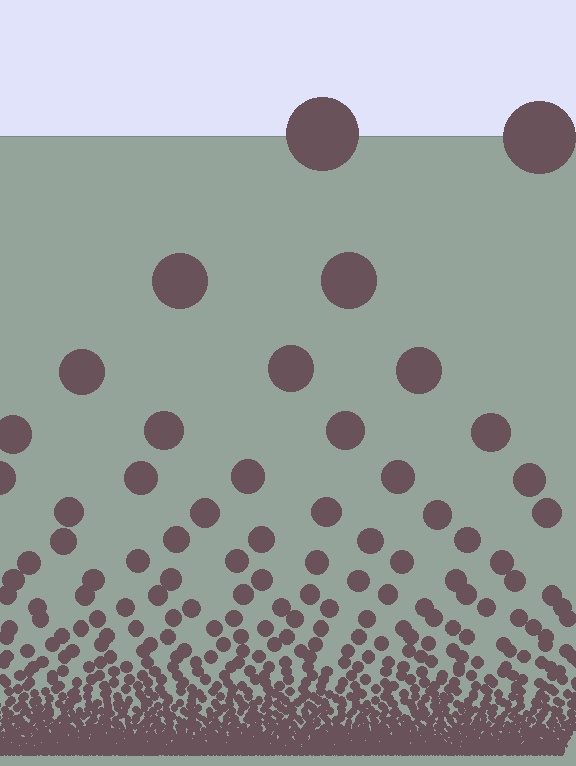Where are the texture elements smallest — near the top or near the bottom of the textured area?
Near the bottom.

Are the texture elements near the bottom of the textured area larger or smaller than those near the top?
Smaller. The gradient is inverted — elements near the bottom are smaller and denser.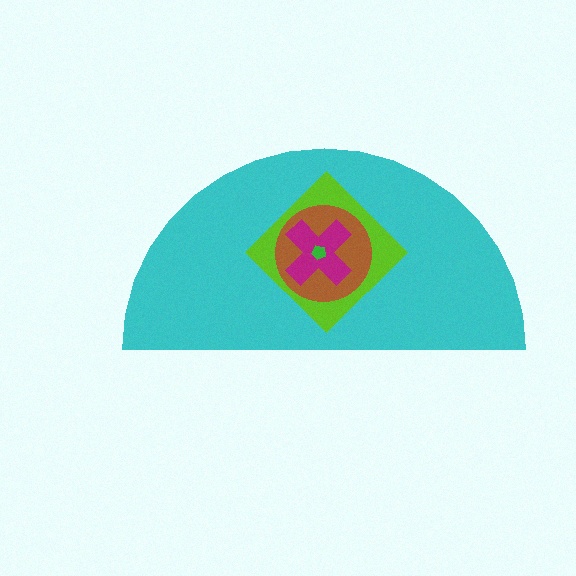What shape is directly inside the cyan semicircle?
The lime diamond.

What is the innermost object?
The green pentagon.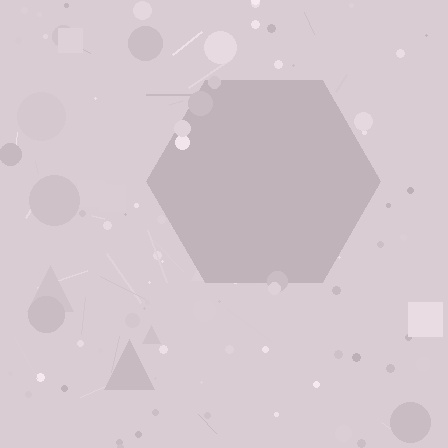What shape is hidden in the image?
A hexagon is hidden in the image.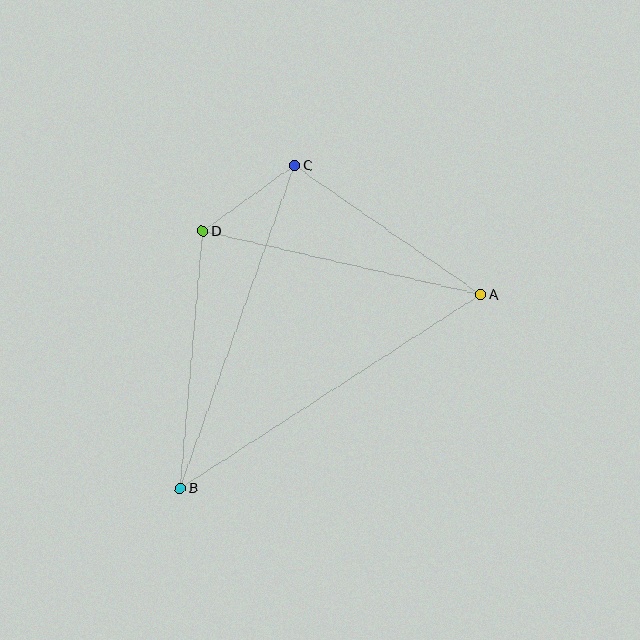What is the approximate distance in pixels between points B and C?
The distance between B and C is approximately 342 pixels.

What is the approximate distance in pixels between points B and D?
The distance between B and D is approximately 258 pixels.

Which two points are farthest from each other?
Points A and B are farthest from each other.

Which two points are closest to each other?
Points C and D are closest to each other.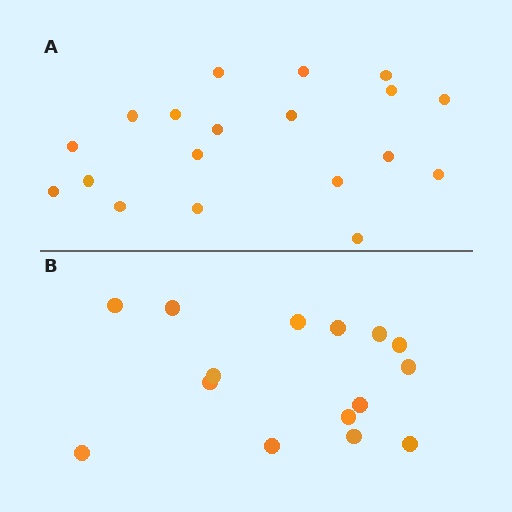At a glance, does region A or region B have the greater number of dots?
Region A (the top region) has more dots.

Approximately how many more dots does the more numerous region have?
Region A has about 4 more dots than region B.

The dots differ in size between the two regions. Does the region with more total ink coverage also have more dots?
No. Region B has more total ink coverage because its dots are larger, but region A actually contains more individual dots. Total area can be misleading — the number of items is what matters here.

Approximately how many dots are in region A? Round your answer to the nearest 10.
About 20 dots. (The exact count is 19, which rounds to 20.)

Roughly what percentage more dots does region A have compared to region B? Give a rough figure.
About 25% more.